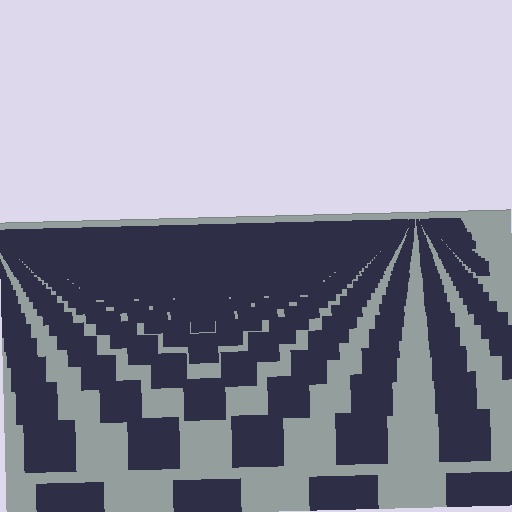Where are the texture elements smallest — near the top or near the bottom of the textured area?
Near the top.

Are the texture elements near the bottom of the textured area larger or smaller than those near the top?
Larger. Near the bottom, elements are closer to the viewer and appear at a bigger on-screen size.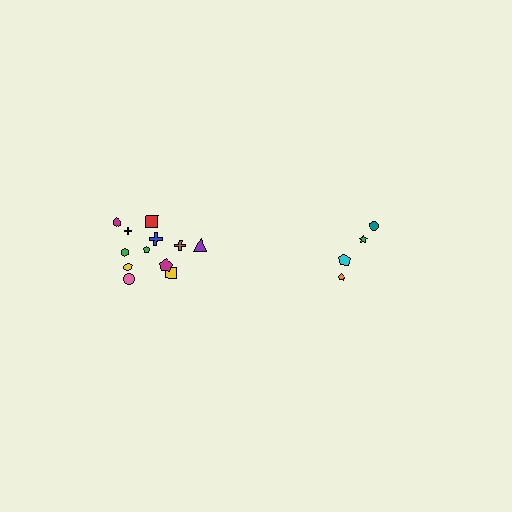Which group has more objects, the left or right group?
The left group.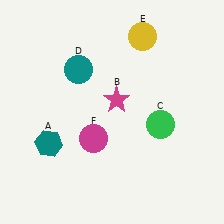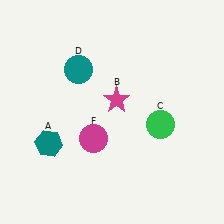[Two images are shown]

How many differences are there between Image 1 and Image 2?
There is 1 difference between the two images.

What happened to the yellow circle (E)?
The yellow circle (E) was removed in Image 2. It was in the top-right area of Image 1.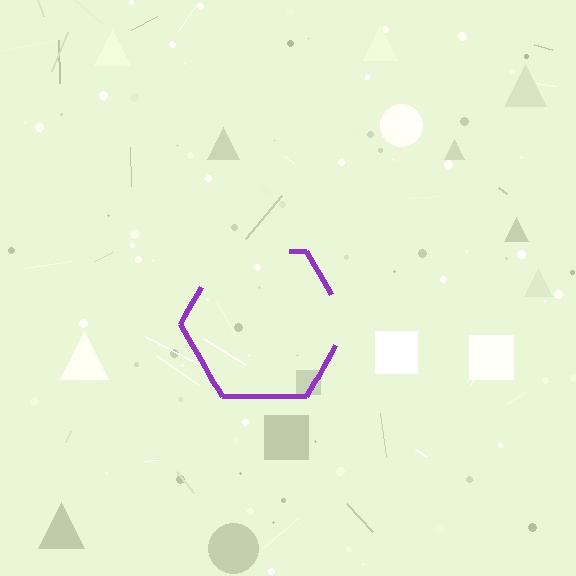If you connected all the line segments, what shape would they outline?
They would outline a hexagon.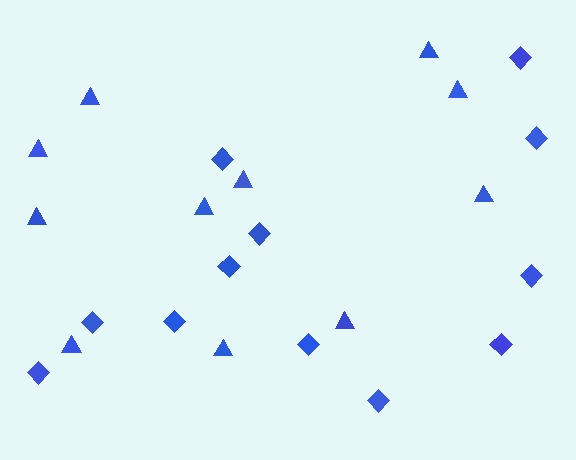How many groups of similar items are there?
There are 2 groups: one group of triangles (11) and one group of diamonds (12).